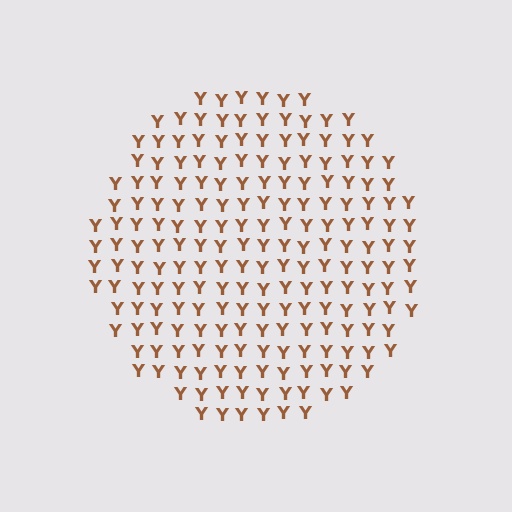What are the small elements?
The small elements are letter Y's.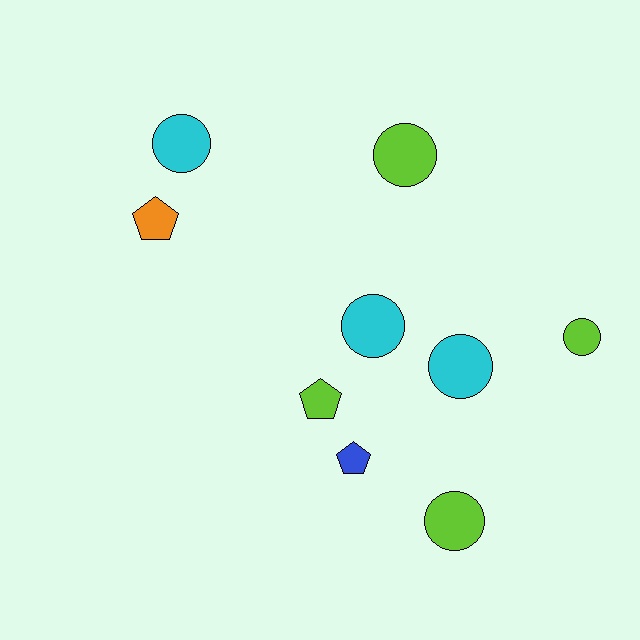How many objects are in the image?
There are 9 objects.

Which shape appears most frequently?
Circle, with 6 objects.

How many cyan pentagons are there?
There are no cyan pentagons.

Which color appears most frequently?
Lime, with 4 objects.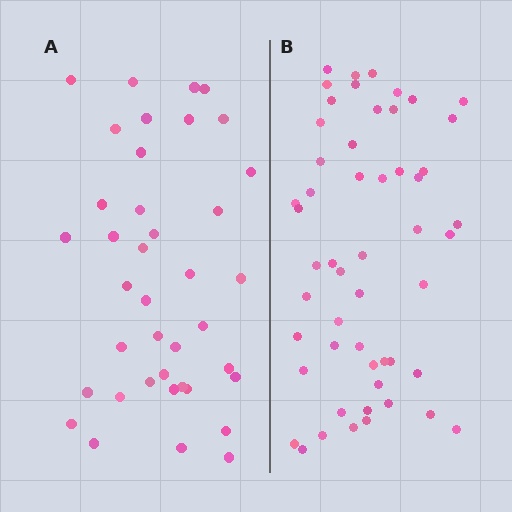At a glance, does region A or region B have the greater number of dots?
Region B (the right region) has more dots.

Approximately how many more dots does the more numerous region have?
Region B has approximately 15 more dots than region A.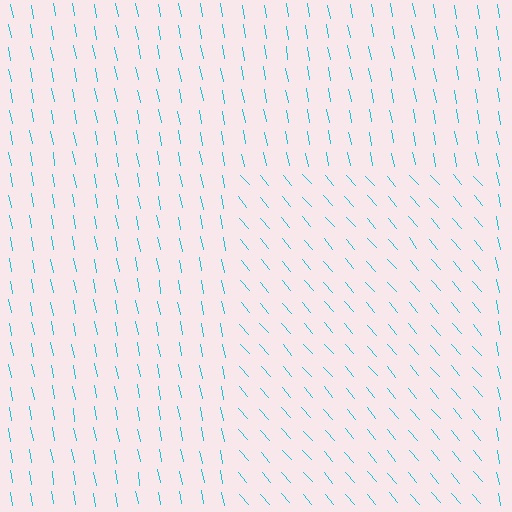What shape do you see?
I see a rectangle.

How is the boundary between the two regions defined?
The boundary is defined purely by a change in line orientation (approximately 30 degrees difference). All lines are the same color and thickness.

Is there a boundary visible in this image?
Yes, there is a texture boundary formed by a change in line orientation.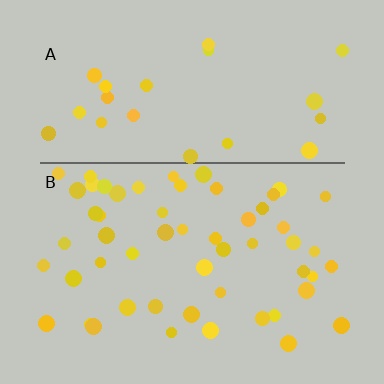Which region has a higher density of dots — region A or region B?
B (the bottom).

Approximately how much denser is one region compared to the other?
Approximately 2.1× — region B over region A.